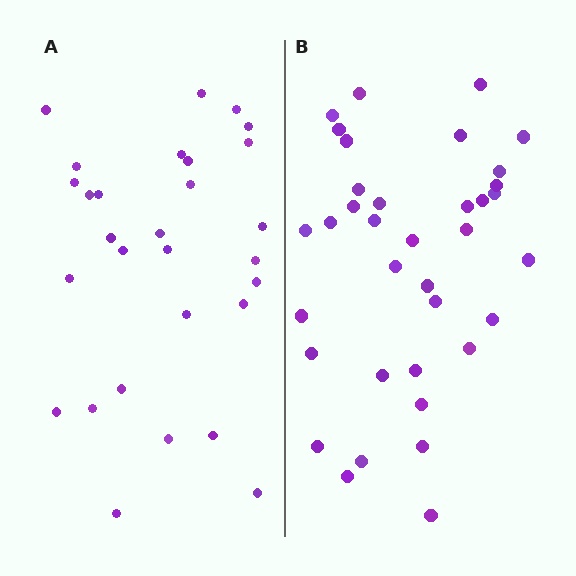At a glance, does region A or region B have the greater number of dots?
Region B (the right region) has more dots.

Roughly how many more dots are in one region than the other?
Region B has roughly 8 or so more dots than region A.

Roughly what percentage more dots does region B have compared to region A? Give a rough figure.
About 25% more.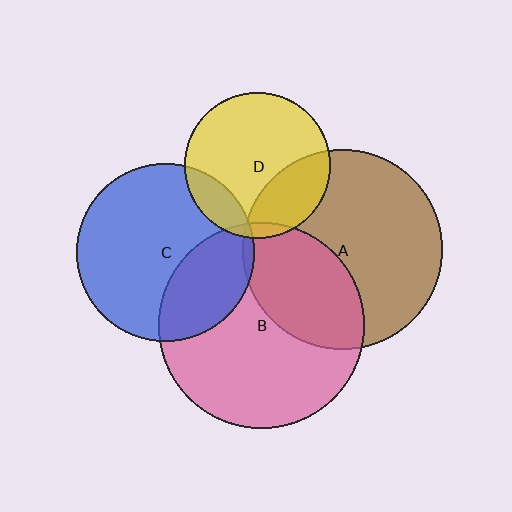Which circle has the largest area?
Circle B (pink).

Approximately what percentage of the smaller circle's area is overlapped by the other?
Approximately 15%.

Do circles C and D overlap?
Yes.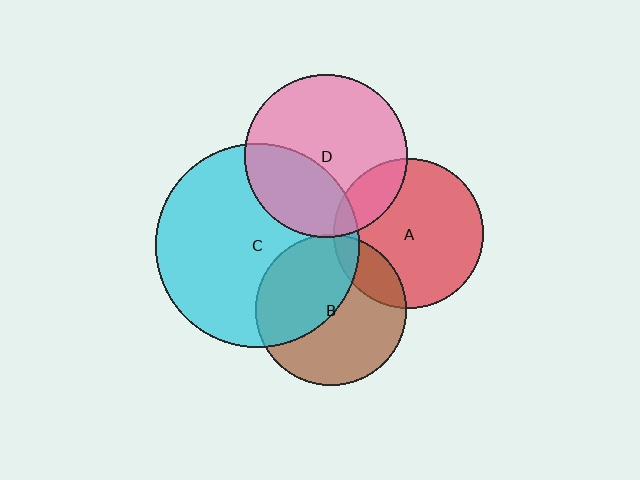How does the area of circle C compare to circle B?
Approximately 1.8 times.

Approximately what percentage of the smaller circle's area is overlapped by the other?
Approximately 15%.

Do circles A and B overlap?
Yes.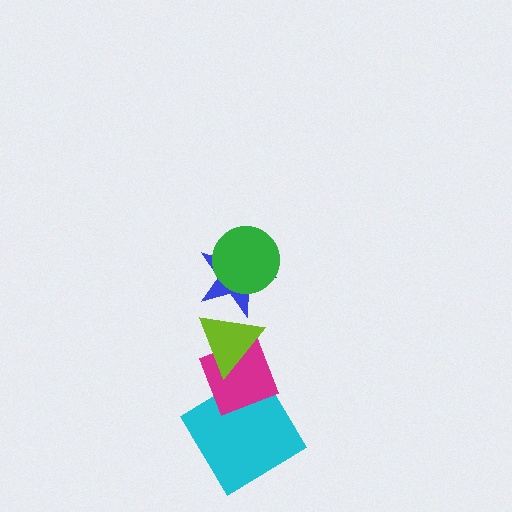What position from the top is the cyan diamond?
The cyan diamond is 5th from the top.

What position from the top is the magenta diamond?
The magenta diamond is 4th from the top.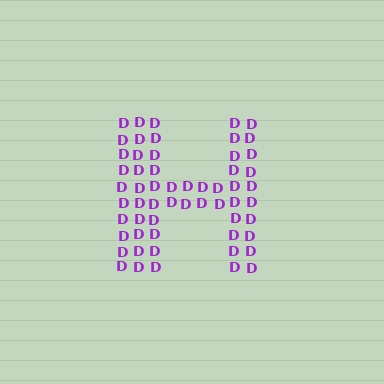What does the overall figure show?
The overall figure shows the letter H.